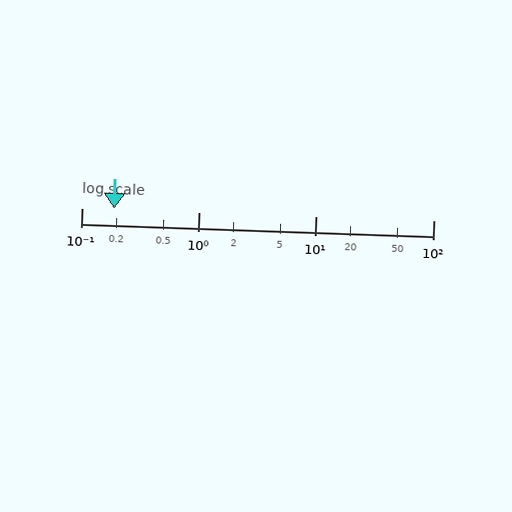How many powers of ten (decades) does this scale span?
The scale spans 3 decades, from 0.1 to 100.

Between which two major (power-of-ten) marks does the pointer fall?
The pointer is between 0.1 and 1.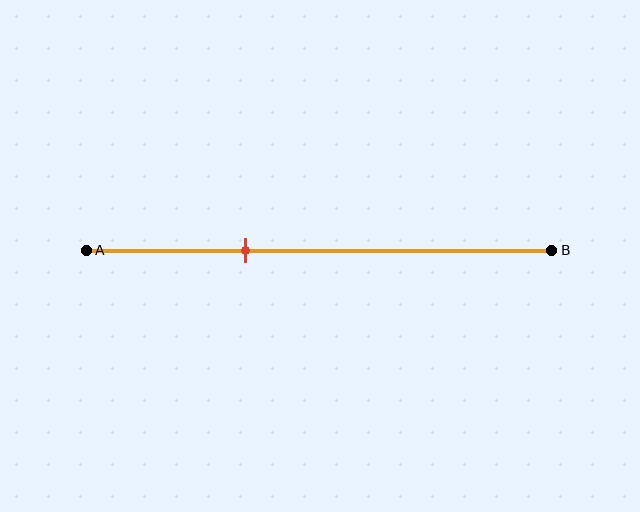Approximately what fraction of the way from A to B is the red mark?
The red mark is approximately 35% of the way from A to B.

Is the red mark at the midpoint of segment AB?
No, the mark is at about 35% from A, not at the 50% midpoint.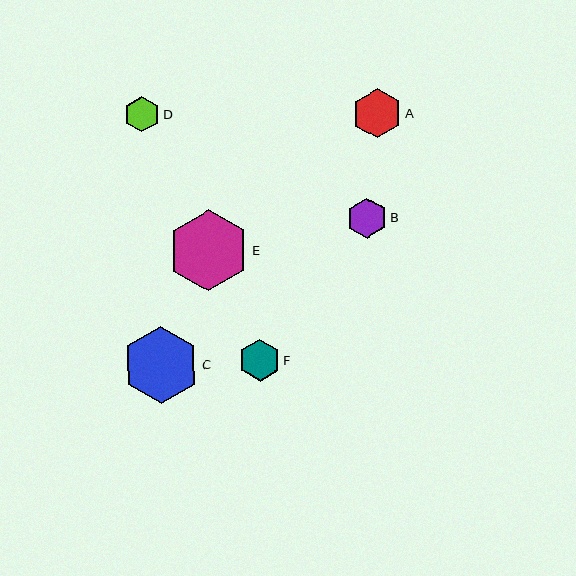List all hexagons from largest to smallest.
From largest to smallest: E, C, A, F, B, D.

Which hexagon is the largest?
Hexagon E is the largest with a size of approximately 81 pixels.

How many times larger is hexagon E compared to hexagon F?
Hexagon E is approximately 2.0 times the size of hexagon F.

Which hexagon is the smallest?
Hexagon D is the smallest with a size of approximately 36 pixels.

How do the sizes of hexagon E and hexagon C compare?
Hexagon E and hexagon C are approximately the same size.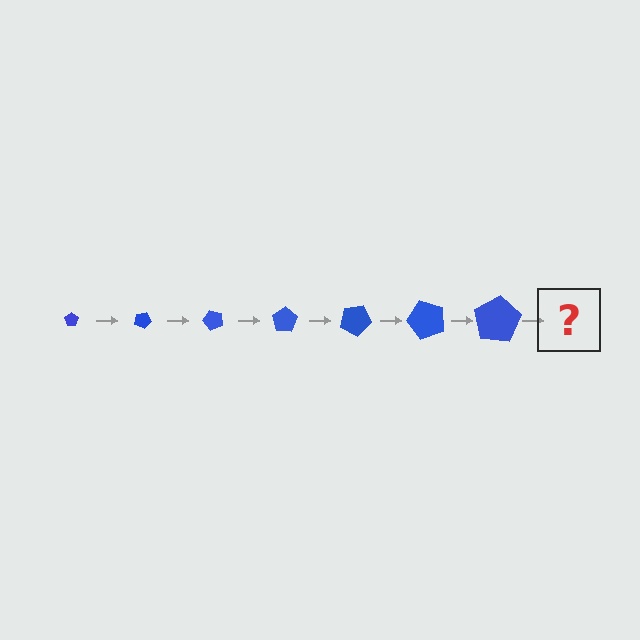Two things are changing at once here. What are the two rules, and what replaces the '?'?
The two rules are that the pentagon grows larger each step and it rotates 25 degrees each step. The '?' should be a pentagon, larger than the previous one and rotated 175 degrees from the start.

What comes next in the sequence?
The next element should be a pentagon, larger than the previous one and rotated 175 degrees from the start.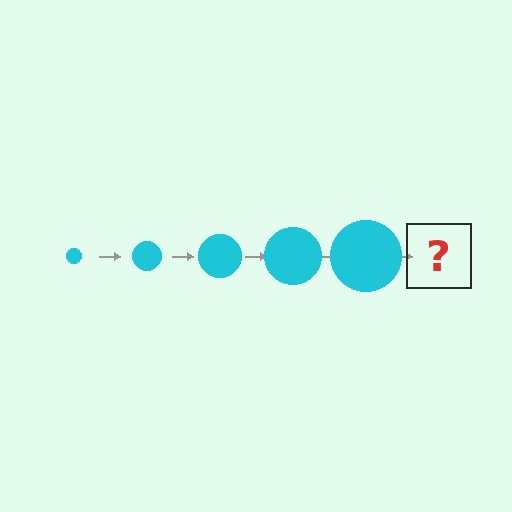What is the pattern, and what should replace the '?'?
The pattern is that the circle gets progressively larger each step. The '?' should be a cyan circle, larger than the previous one.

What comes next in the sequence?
The next element should be a cyan circle, larger than the previous one.